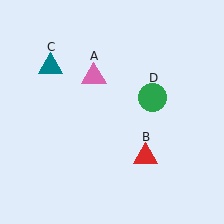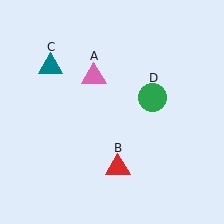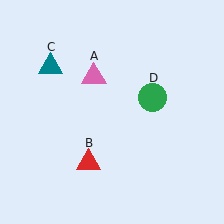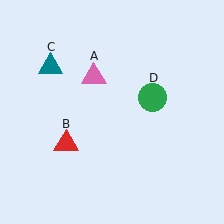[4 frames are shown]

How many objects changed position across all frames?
1 object changed position: red triangle (object B).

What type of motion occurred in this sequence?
The red triangle (object B) rotated clockwise around the center of the scene.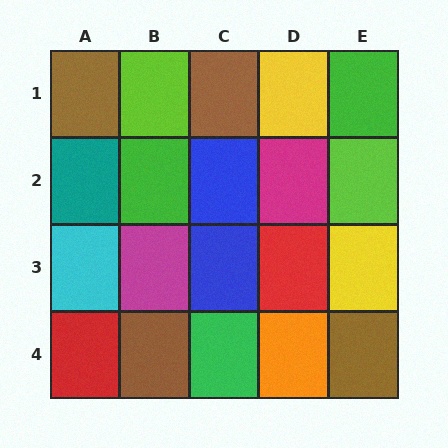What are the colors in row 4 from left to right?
Red, brown, green, orange, brown.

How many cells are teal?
1 cell is teal.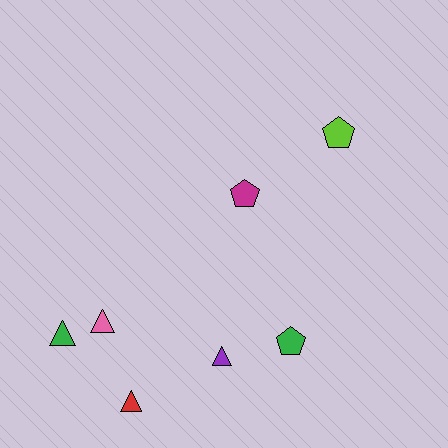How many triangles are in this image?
There are 4 triangles.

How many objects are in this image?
There are 7 objects.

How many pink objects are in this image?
There is 1 pink object.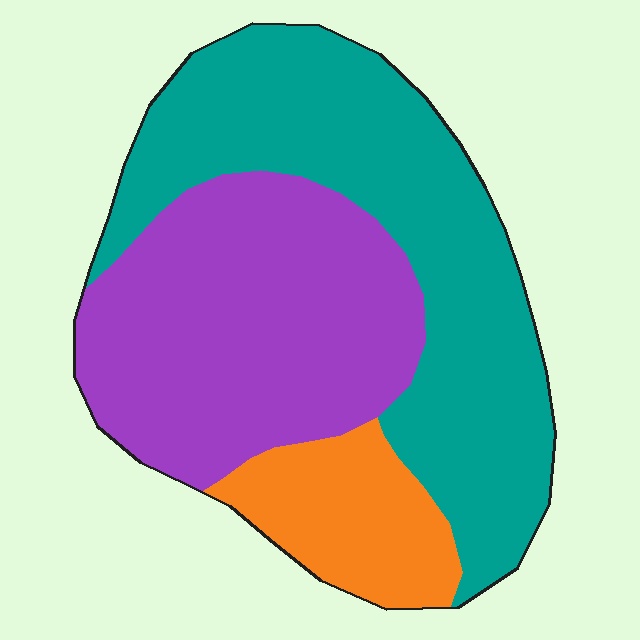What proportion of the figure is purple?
Purple takes up about two fifths (2/5) of the figure.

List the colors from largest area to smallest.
From largest to smallest: teal, purple, orange.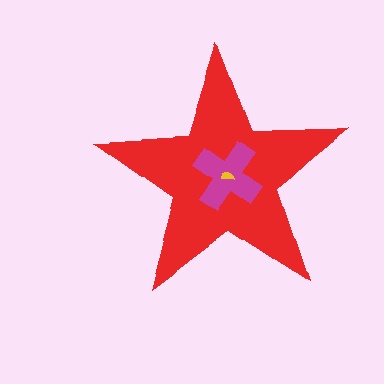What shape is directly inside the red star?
The magenta cross.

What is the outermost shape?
The red star.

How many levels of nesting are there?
3.